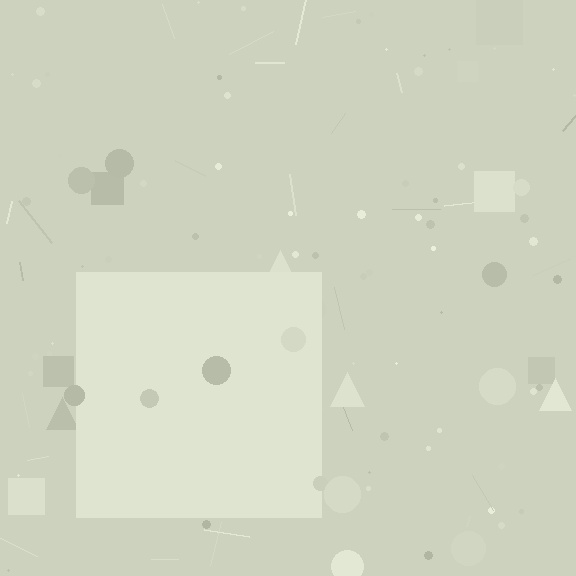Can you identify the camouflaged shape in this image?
The camouflaged shape is a square.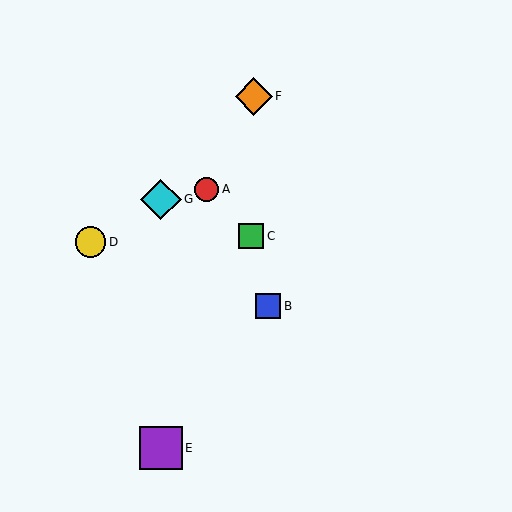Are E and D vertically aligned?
No, E is at x≈161 and D is at x≈90.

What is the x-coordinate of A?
Object A is at x≈206.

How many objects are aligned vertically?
2 objects (E, G) are aligned vertically.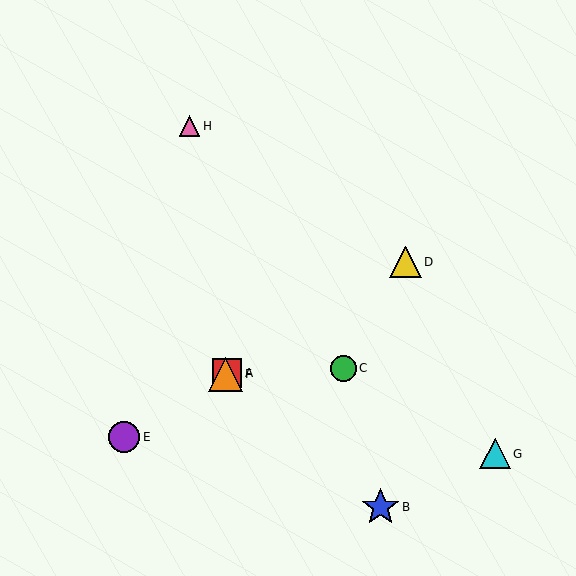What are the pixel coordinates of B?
Object B is at (380, 507).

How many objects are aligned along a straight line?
4 objects (A, D, E, F) are aligned along a straight line.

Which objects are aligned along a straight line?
Objects A, D, E, F are aligned along a straight line.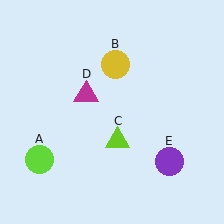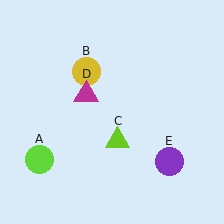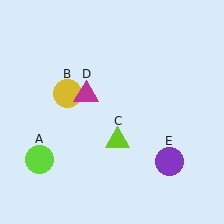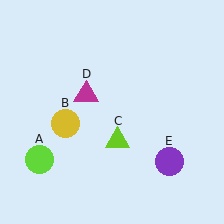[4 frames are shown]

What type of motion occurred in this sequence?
The yellow circle (object B) rotated counterclockwise around the center of the scene.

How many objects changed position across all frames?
1 object changed position: yellow circle (object B).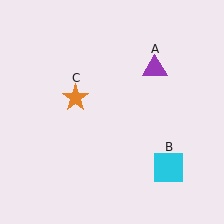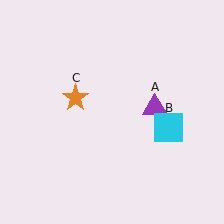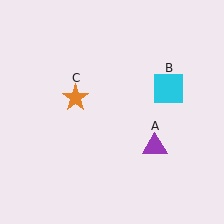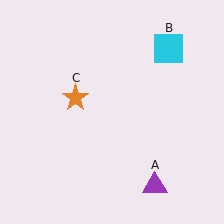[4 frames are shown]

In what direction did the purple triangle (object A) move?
The purple triangle (object A) moved down.